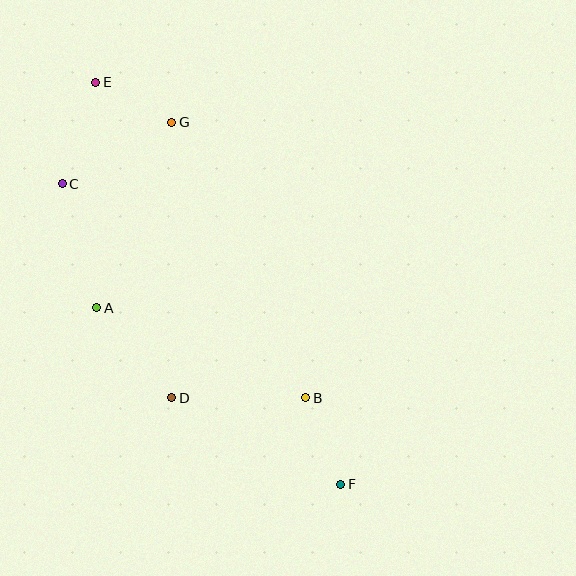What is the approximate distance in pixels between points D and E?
The distance between D and E is approximately 325 pixels.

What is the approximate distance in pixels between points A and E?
The distance between A and E is approximately 226 pixels.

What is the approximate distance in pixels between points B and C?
The distance between B and C is approximately 324 pixels.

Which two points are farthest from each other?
Points E and F are farthest from each other.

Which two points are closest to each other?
Points E and G are closest to each other.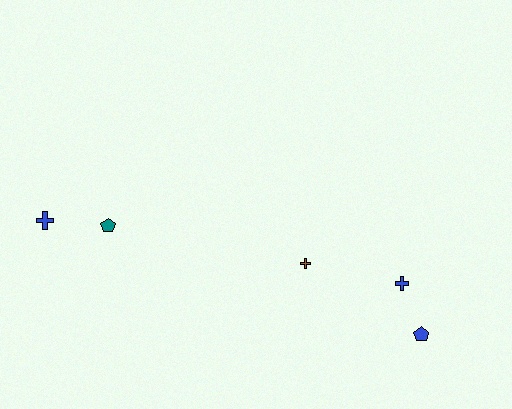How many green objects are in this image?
There are no green objects.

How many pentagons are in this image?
There are 2 pentagons.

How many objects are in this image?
There are 5 objects.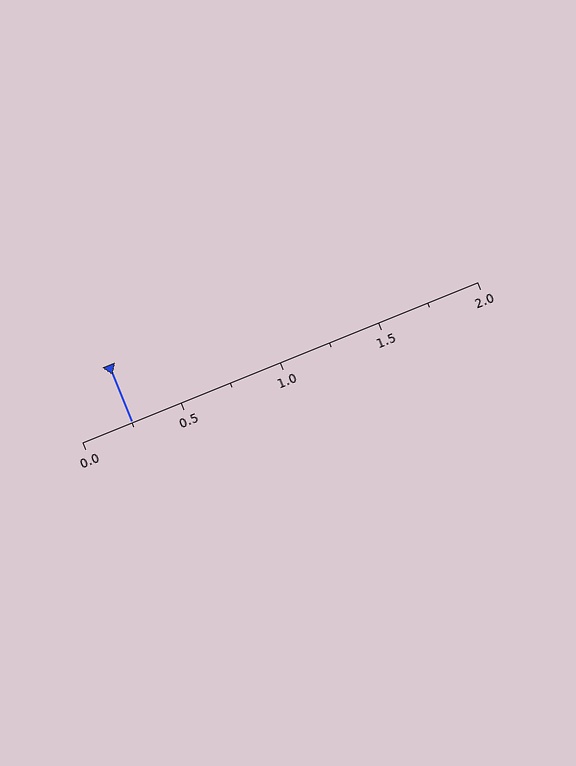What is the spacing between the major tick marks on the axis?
The major ticks are spaced 0.5 apart.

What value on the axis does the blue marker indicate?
The marker indicates approximately 0.25.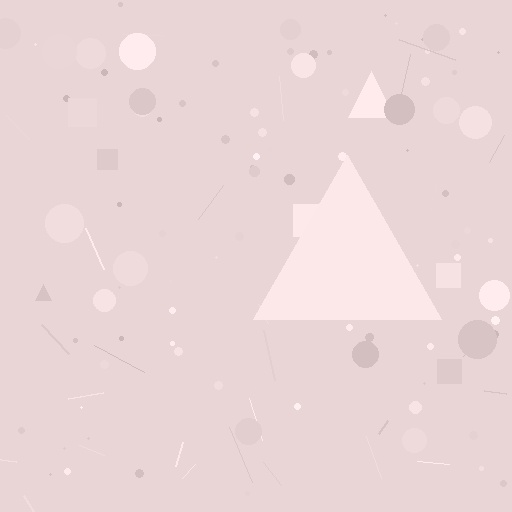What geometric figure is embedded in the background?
A triangle is embedded in the background.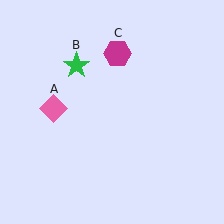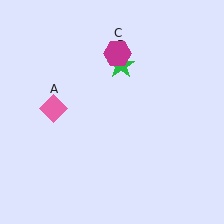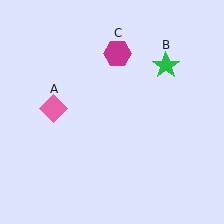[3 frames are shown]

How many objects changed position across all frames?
1 object changed position: green star (object B).